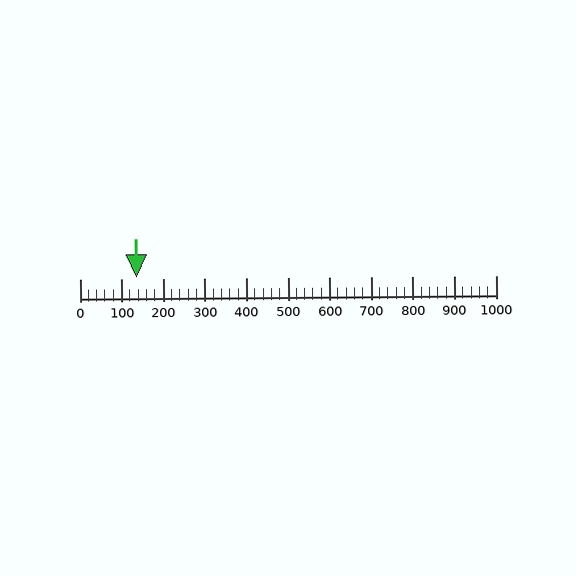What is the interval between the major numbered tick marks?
The major tick marks are spaced 100 units apart.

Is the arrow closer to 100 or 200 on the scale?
The arrow is closer to 100.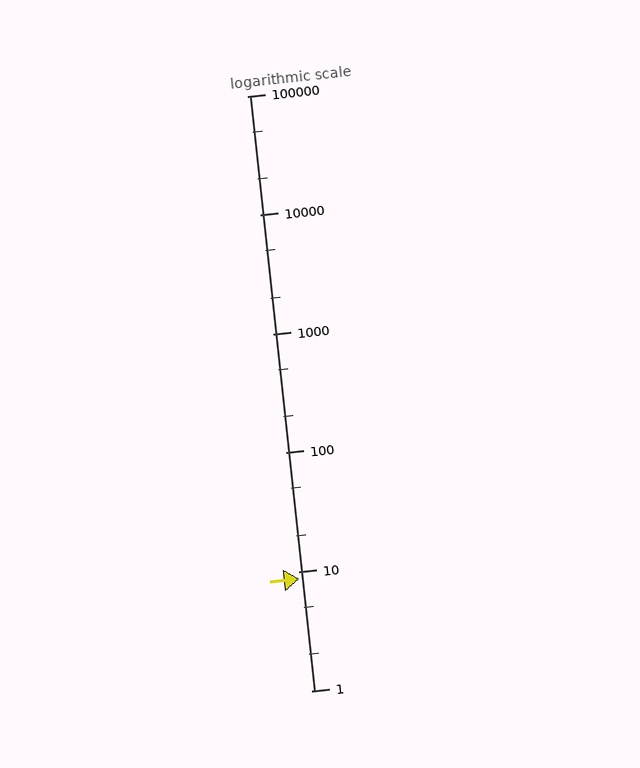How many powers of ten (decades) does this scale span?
The scale spans 5 decades, from 1 to 100000.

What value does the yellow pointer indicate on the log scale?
The pointer indicates approximately 8.8.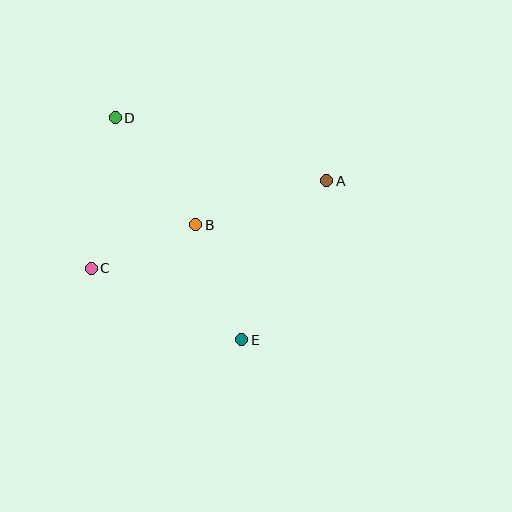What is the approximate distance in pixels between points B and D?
The distance between B and D is approximately 134 pixels.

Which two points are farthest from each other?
Points D and E are farthest from each other.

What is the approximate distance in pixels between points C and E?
The distance between C and E is approximately 167 pixels.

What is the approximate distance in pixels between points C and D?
The distance between C and D is approximately 152 pixels.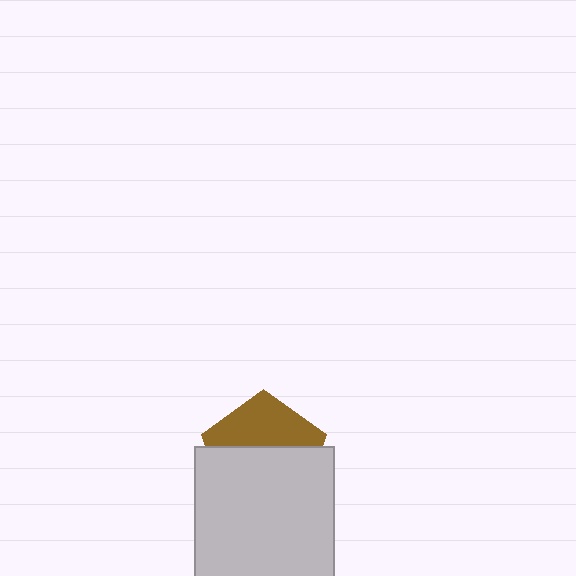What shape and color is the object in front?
The object in front is a light gray rectangle.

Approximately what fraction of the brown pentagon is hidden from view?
Roughly 60% of the brown pentagon is hidden behind the light gray rectangle.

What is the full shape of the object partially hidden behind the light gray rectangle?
The partially hidden object is a brown pentagon.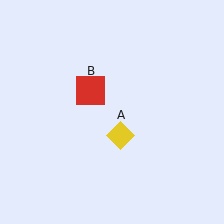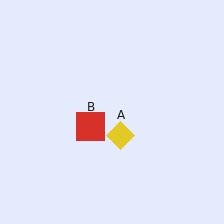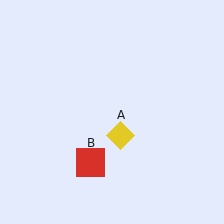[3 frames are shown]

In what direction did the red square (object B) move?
The red square (object B) moved down.